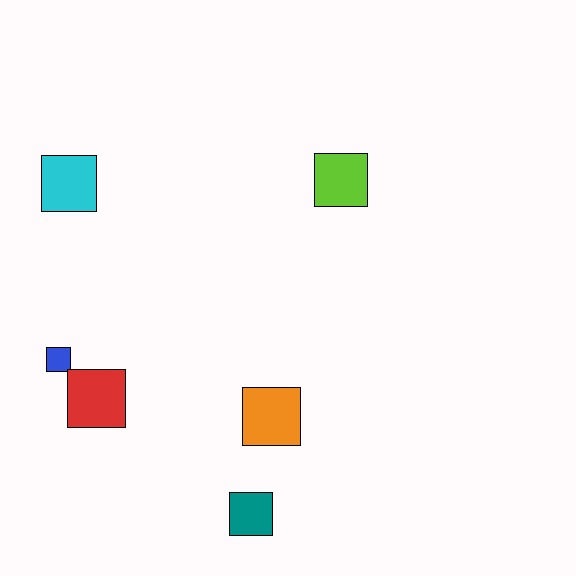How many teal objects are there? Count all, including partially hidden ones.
There is 1 teal object.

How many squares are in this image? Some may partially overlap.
There are 6 squares.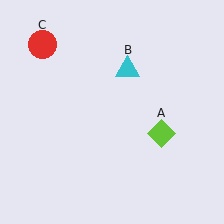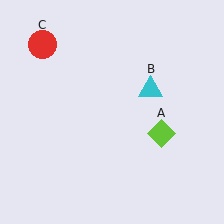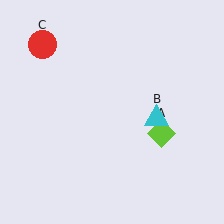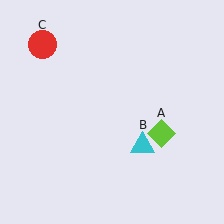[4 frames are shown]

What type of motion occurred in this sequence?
The cyan triangle (object B) rotated clockwise around the center of the scene.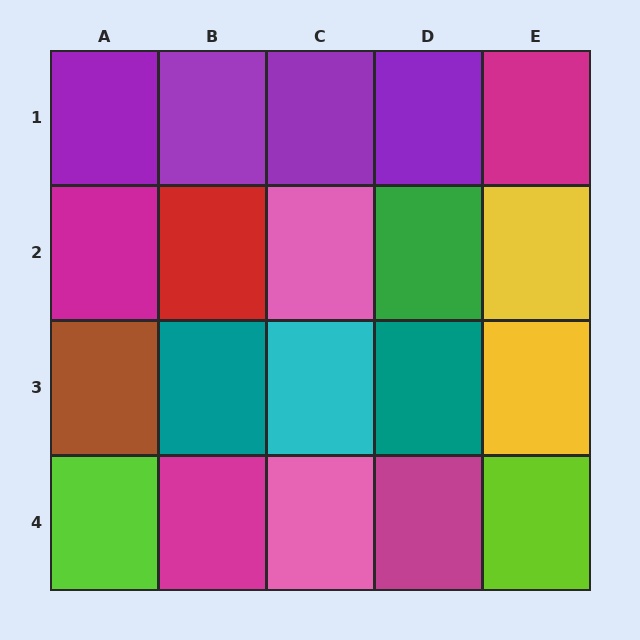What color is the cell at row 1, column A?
Purple.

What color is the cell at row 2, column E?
Yellow.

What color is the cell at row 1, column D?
Purple.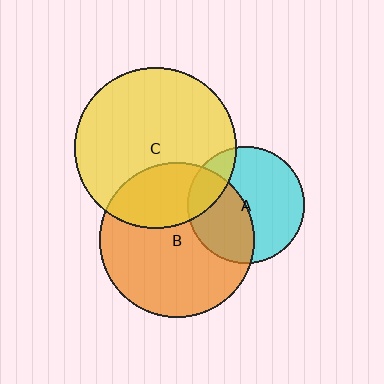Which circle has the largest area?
Circle C (yellow).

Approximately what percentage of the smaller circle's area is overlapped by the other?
Approximately 15%.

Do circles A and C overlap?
Yes.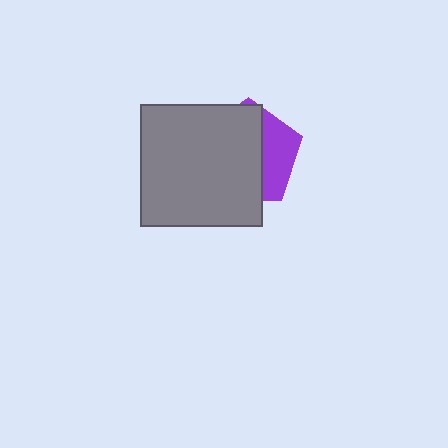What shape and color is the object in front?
The object in front is a gray square.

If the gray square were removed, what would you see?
You would see the complete purple pentagon.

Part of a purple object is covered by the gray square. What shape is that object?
It is a pentagon.